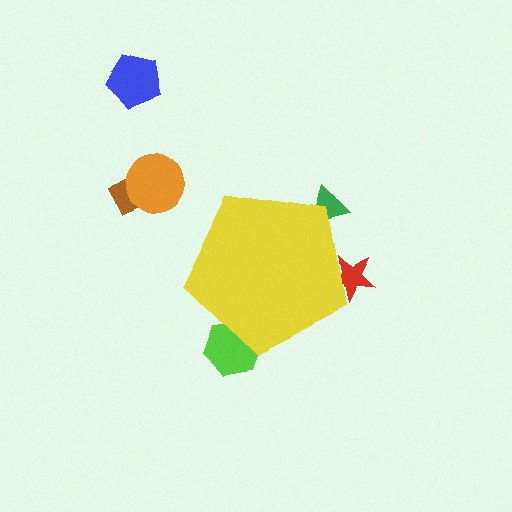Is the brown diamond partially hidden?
No, the brown diamond is fully visible.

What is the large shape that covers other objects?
A yellow pentagon.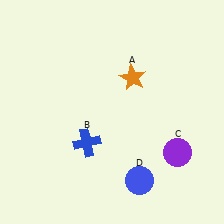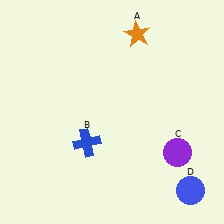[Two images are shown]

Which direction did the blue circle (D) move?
The blue circle (D) moved right.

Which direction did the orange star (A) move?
The orange star (A) moved up.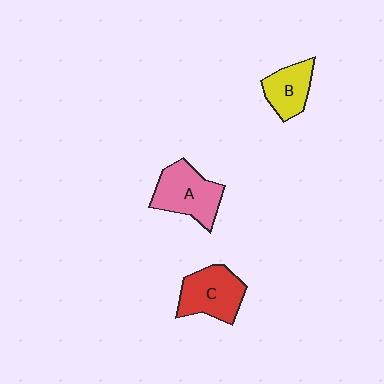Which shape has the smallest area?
Shape B (yellow).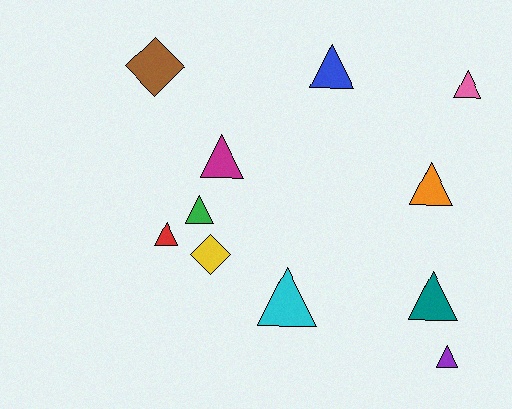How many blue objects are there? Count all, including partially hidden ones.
There is 1 blue object.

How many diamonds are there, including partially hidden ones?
There are 2 diamonds.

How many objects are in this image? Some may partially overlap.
There are 11 objects.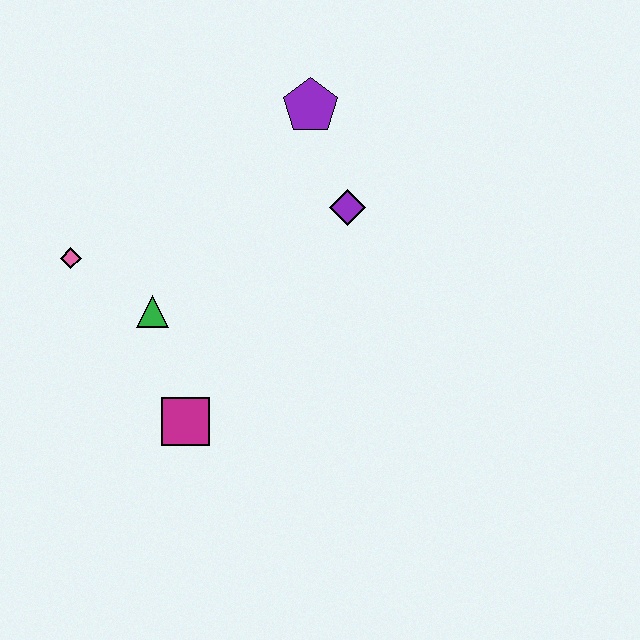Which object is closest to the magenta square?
The green triangle is closest to the magenta square.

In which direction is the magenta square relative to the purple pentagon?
The magenta square is below the purple pentagon.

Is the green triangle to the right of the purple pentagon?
No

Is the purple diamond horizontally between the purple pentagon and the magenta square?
No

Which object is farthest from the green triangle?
The purple pentagon is farthest from the green triangle.